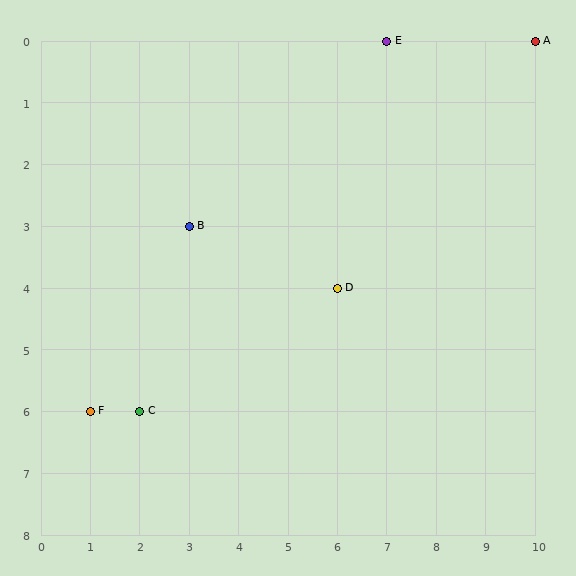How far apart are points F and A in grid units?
Points F and A are 9 columns and 6 rows apart (about 10.8 grid units diagonally).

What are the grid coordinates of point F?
Point F is at grid coordinates (1, 6).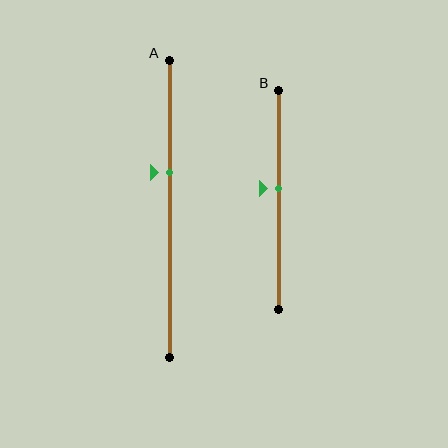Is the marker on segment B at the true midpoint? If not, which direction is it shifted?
No, the marker on segment B is shifted upward by about 5% of the segment length.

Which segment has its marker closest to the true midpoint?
Segment B has its marker closest to the true midpoint.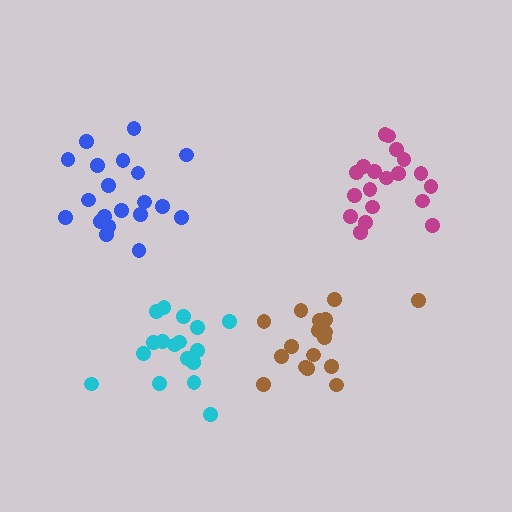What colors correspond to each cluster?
The clusters are colored: blue, brown, magenta, cyan.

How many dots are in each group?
Group 1: 20 dots, Group 2: 18 dots, Group 3: 19 dots, Group 4: 17 dots (74 total).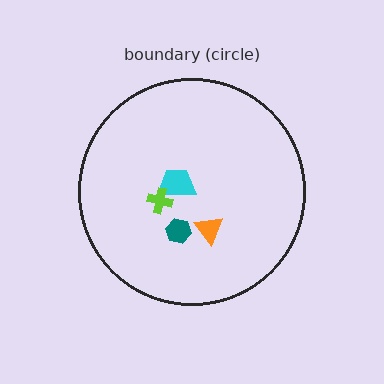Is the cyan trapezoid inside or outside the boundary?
Inside.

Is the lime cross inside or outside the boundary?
Inside.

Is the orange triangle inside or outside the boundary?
Inside.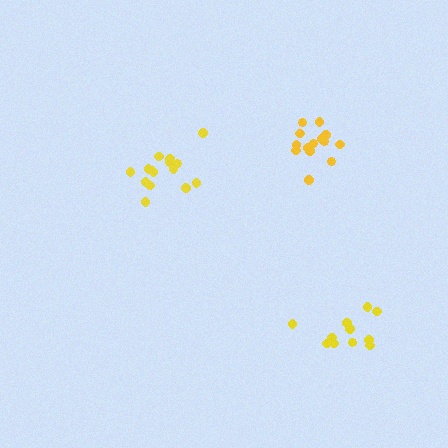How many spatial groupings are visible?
There are 3 spatial groupings.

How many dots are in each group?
Group 1: 11 dots, Group 2: 14 dots, Group 3: 15 dots (40 total).